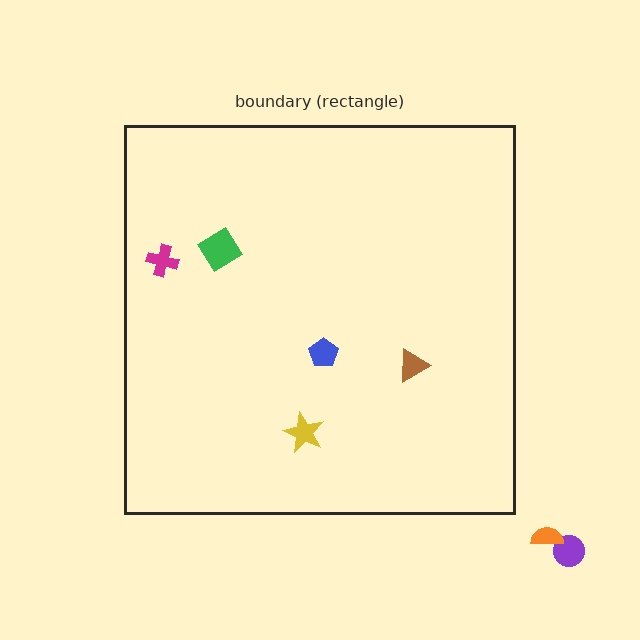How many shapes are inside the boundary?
5 inside, 2 outside.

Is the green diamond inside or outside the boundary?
Inside.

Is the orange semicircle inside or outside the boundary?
Outside.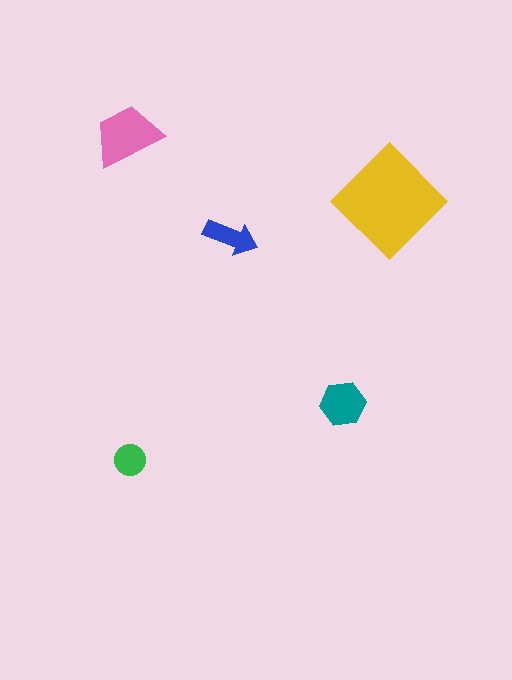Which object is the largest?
The yellow diamond.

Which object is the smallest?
The green circle.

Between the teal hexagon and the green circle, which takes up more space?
The teal hexagon.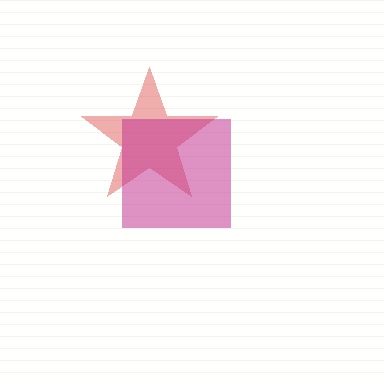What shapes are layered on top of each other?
The layered shapes are: a red star, a magenta square.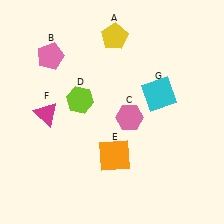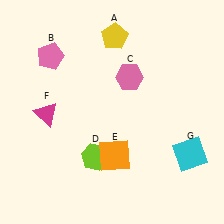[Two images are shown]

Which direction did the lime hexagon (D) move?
The lime hexagon (D) moved down.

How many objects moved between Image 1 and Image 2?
3 objects moved between the two images.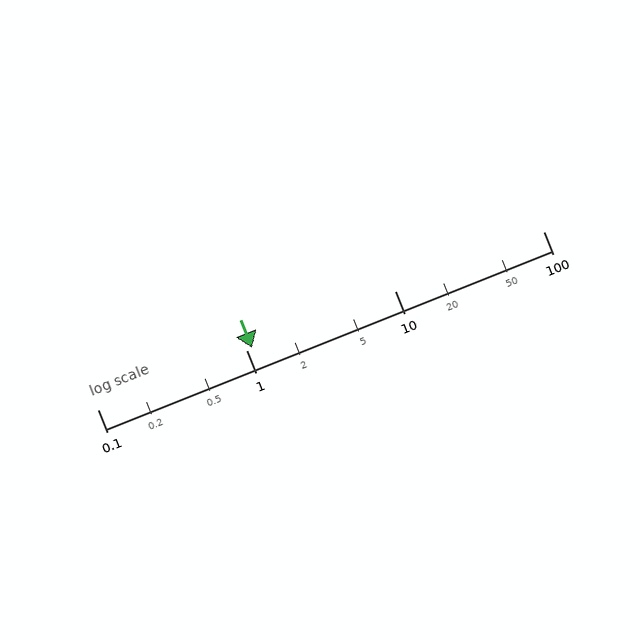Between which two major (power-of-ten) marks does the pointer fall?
The pointer is between 1 and 10.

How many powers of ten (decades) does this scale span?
The scale spans 3 decades, from 0.1 to 100.